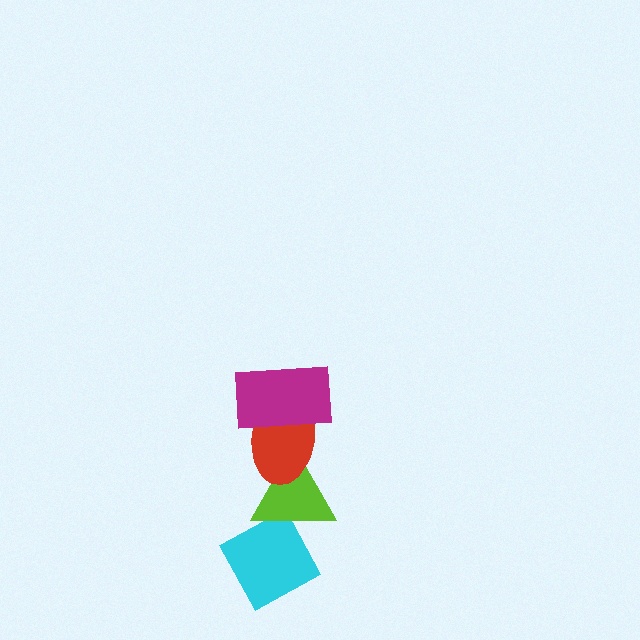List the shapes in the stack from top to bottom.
From top to bottom: the magenta rectangle, the red ellipse, the lime triangle, the cyan diamond.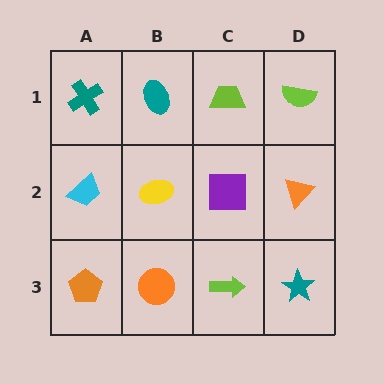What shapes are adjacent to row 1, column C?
A purple square (row 2, column C), a teal ellipse (row 1, column B), a lime semicircle (row 1, column D).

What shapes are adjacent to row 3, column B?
A yellow ellipse (row 2, column B), an orange pentagon (row 3, column A), a lime arrow (row 3, column C).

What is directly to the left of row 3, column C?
An orange circle.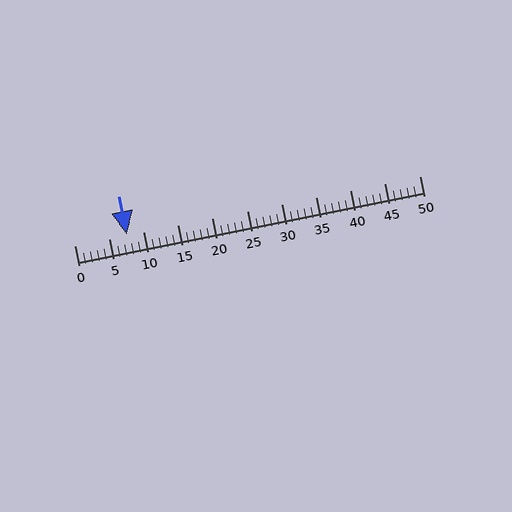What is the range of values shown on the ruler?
The ruler shows values from 0 to 50.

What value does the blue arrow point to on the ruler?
The blue arrow points to approximately 8.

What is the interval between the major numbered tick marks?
The major tick marks are spaced 5 units apart.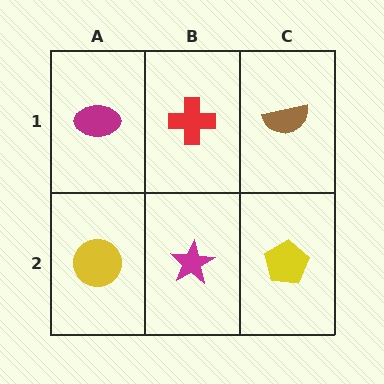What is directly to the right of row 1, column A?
A red cross.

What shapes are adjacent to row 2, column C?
A brown semicircle (row 1, column C), a magenta star (row 2, column B).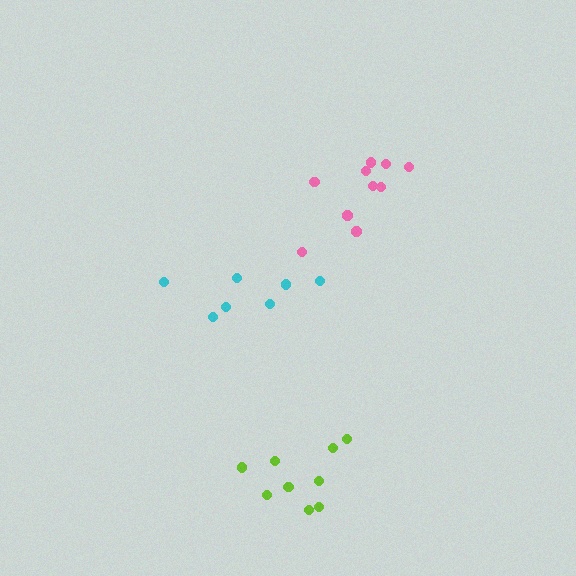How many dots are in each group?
Group 1: 10 dots, Group 2: 9 dots, Group 3: 7 dots (26 total).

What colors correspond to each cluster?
The clusters are colored: pink, lime, cyan.